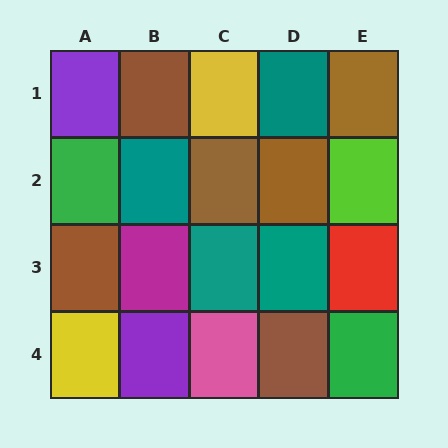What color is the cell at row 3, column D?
Teal.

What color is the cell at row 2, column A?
Green.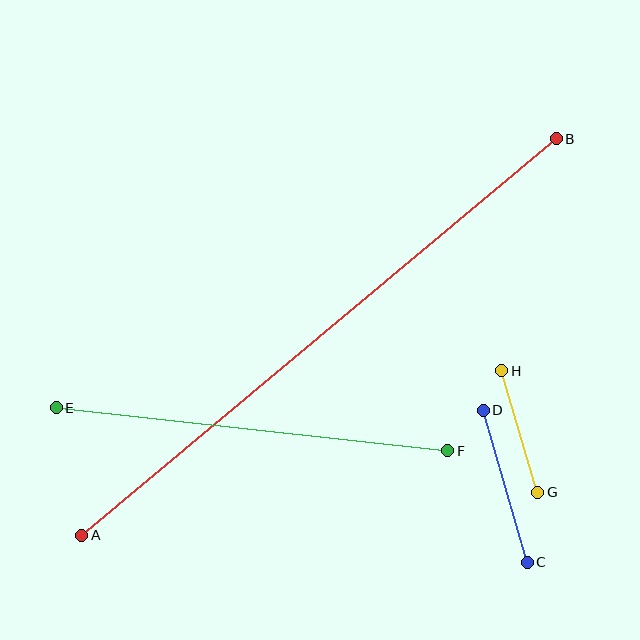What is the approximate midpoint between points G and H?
The midpoint is at approximately (520, 432) pixels.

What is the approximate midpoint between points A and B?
The midpoint is at approximately (319, 337) pixels.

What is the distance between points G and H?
The distance is approximately 127 pixels.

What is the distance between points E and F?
The distance is approximately 394 pixels.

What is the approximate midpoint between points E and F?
The midpoint is at approximately (252, 429) pixels.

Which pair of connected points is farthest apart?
Points A and B are farthest apart.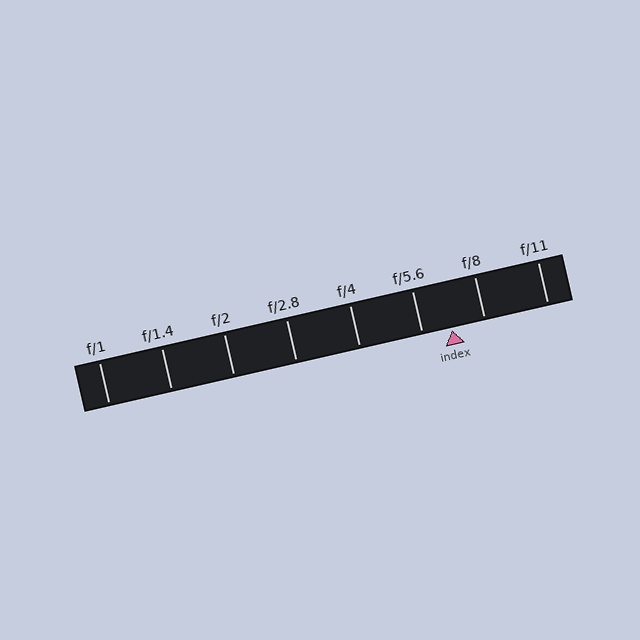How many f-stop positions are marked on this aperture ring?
There are 8 f-stop positions marked.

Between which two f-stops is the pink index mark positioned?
The index mark is between f/5.6 and f/8.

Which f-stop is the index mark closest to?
The index mark is closest to f/5.6.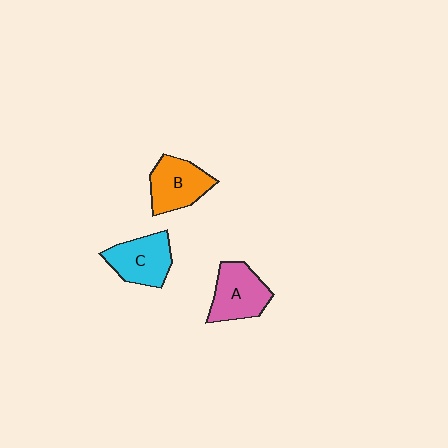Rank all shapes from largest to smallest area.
From largest to smallest: A (pink), C (cyan), B (orange).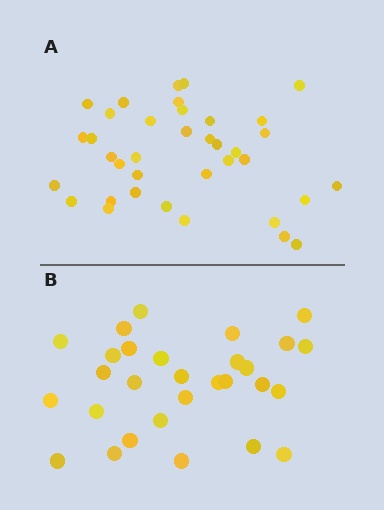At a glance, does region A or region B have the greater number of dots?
Region A (the top region) has more dots.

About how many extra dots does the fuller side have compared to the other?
Region A has roughly 8 or so more dots than region B.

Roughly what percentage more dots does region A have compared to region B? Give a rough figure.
About 30% more.